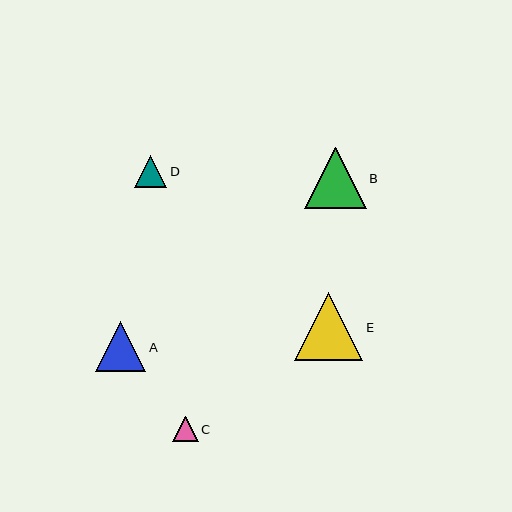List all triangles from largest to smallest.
From largest to smallest: E, B, A, D, C.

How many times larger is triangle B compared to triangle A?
Triangle B is approximately 1.2 times the size of triangle A.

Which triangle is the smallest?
Triangle C is the smallest with a size of approximately 25 pixels.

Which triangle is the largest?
Triangle E is the largest with a size of approximately 69 pixels.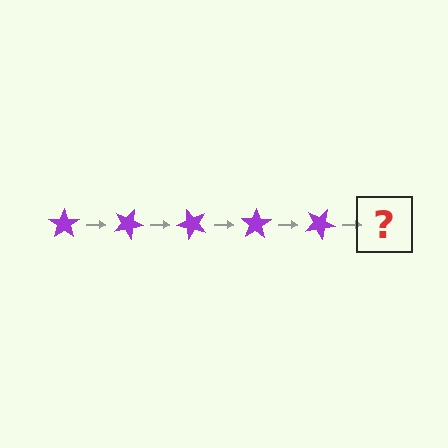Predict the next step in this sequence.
The next step is a purple star rotated 125 degrees.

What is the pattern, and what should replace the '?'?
The pattern is that the star rotates 25 degrees each step. The '?' should be a purple star rotated 125 degrees.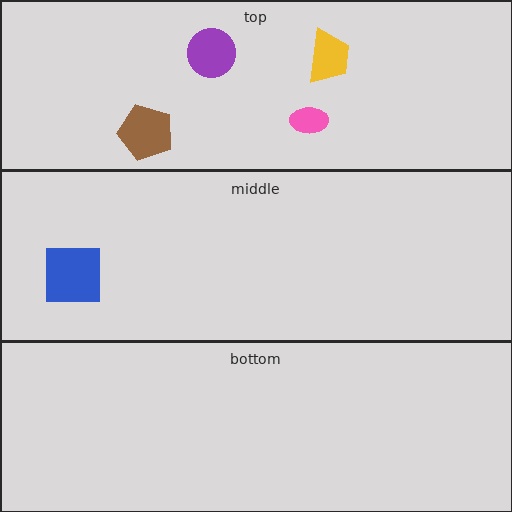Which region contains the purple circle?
The top region.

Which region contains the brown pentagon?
The top region.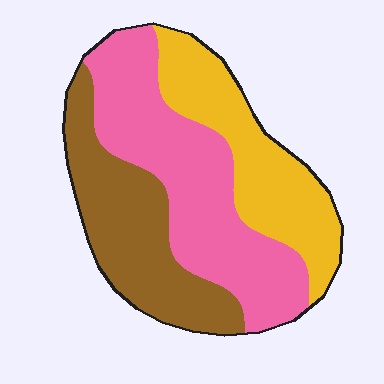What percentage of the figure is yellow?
Yellow takes up about one quarter (1/4) of the figure.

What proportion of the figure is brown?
Brown covers roughly 30% of the figure.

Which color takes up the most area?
Pink, at roughly 40%.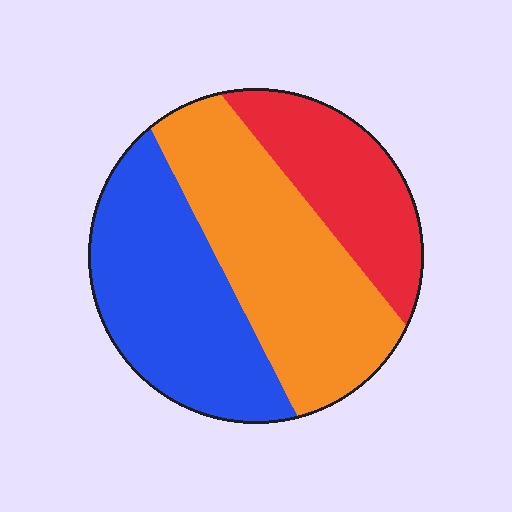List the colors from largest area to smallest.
From largest to smallest: orange, blue, red.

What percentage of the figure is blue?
Blue takes up between a third and a half of the figure.